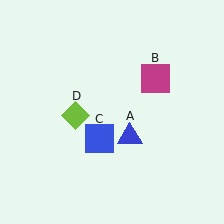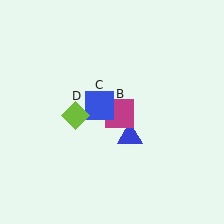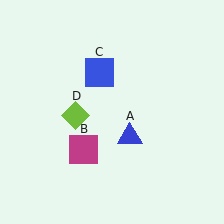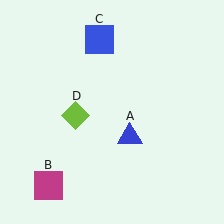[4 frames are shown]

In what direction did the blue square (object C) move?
The blue square (object C) moved up.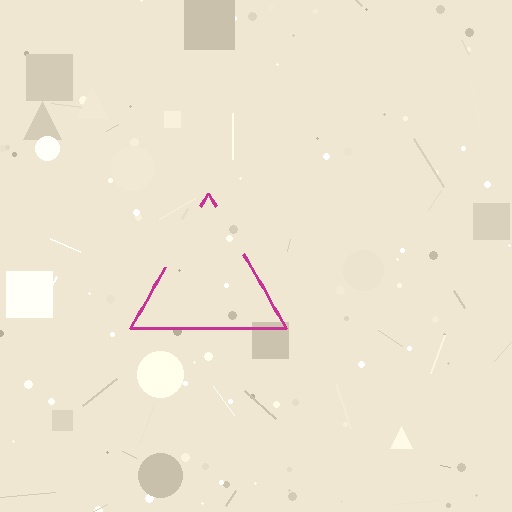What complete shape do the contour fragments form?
The contour fragments form a triangle.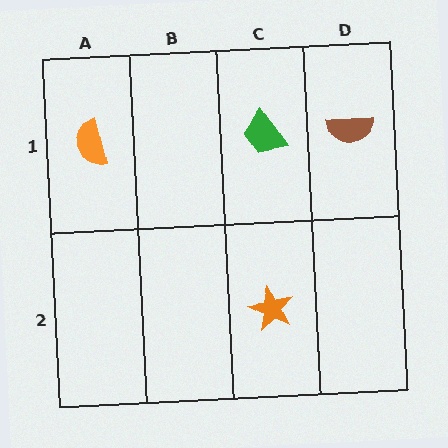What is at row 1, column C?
A green trapezoid.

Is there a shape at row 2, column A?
No, that cell is empty.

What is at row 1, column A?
An orange semicircle.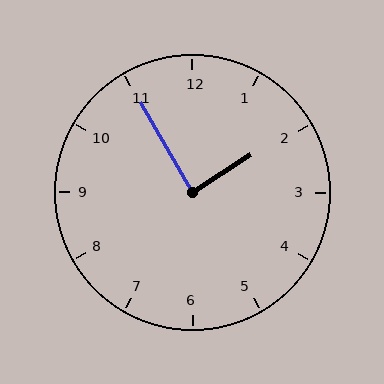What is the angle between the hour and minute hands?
Approximately 88 degrees.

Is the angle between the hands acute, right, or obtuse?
It is right.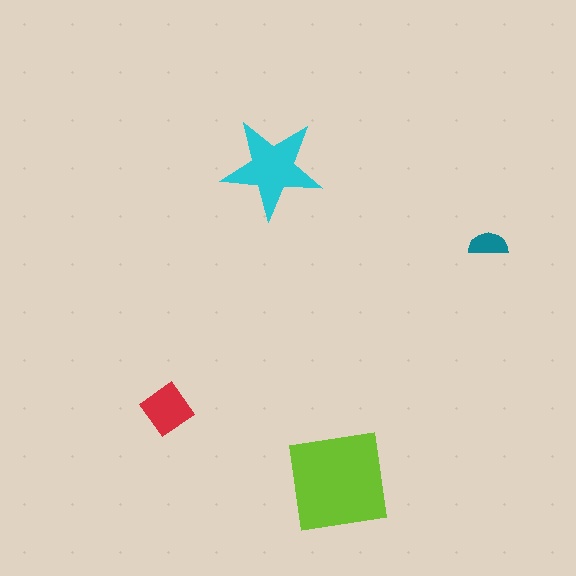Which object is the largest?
The lime square.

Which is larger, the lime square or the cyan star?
The lime square.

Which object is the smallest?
The teal semicircle.